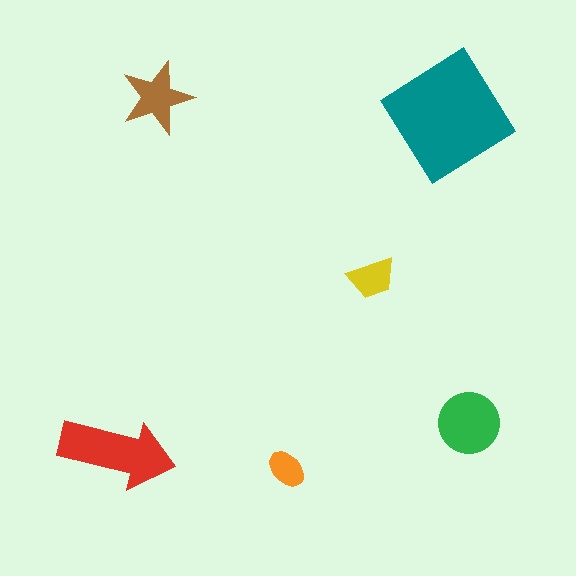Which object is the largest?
The teal diamond.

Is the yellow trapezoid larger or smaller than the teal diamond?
Smaller.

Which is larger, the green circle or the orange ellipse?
The green circle.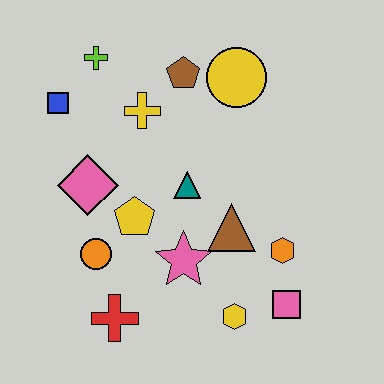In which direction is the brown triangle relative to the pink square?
The brown triangle is above the pink square.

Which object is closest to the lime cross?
The blue square is closest to the lime cross.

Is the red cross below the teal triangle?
Yes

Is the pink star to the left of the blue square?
No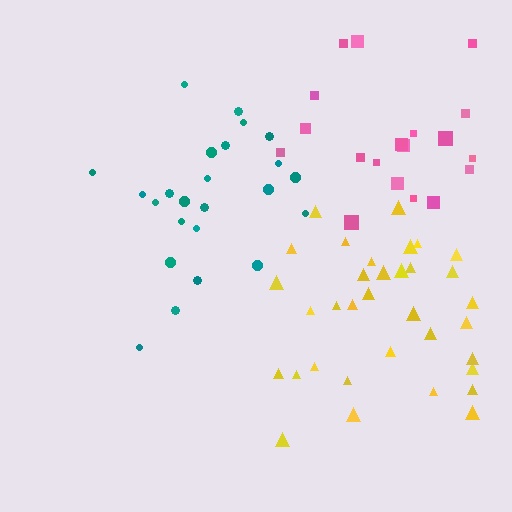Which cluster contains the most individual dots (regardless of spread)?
Yellow (34).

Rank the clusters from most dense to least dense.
yellow, teal, pink.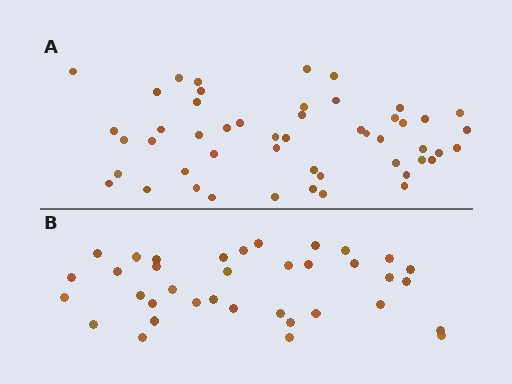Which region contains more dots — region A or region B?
Region A (the top region) has more dots.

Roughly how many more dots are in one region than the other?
Region A has approximately 15 more dots than region B.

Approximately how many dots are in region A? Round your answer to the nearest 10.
About 50 dots.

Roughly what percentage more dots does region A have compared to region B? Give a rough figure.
About 40% more.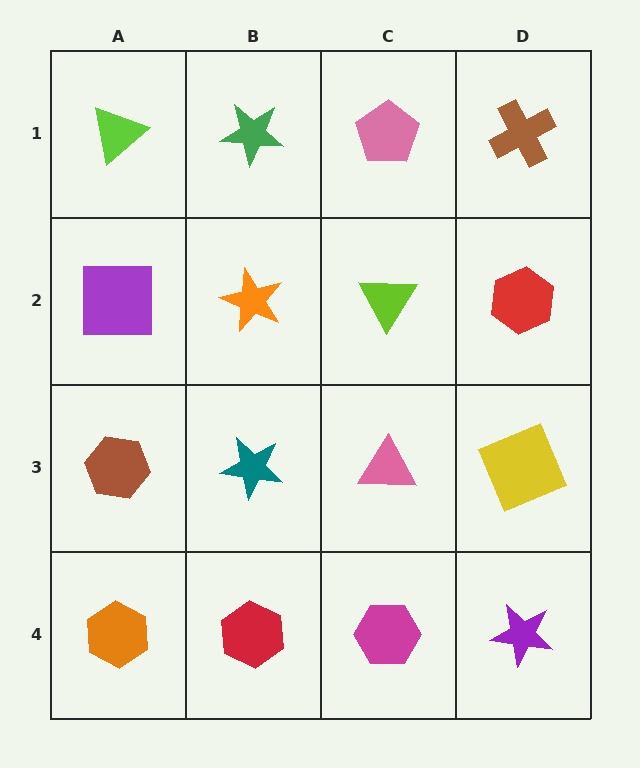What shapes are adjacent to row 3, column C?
A lime triangle (row 2, column C), a magenta hexagon (row 4, column C), a teal star (row 3, column B), a yellow square (row 3, column D).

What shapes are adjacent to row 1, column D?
A red hexagon (row 2, column D), a pink pentagon (row 1, column C).